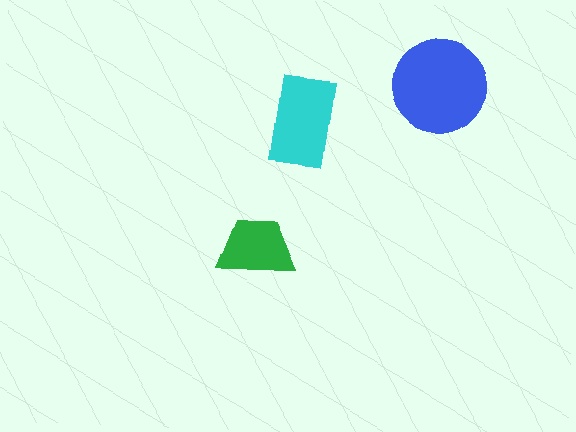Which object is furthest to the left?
The green trapezoid is leftmost.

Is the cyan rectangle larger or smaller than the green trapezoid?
Larger.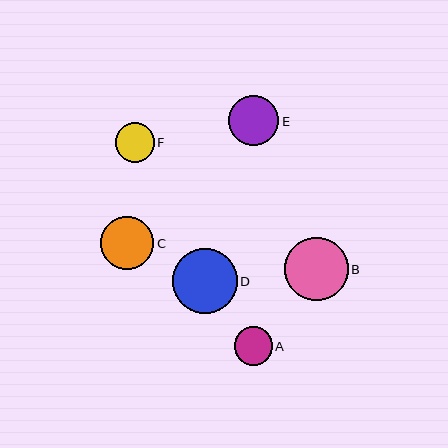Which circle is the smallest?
Circle A is the smallest with a size of approximately 38 pixels.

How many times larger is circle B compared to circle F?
Circle B is approximately 1.6 times the size of circle F.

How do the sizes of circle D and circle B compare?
Circle D and circle B are approximately the same size.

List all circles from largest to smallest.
From largest to smallest: D, B, C, E, F, A.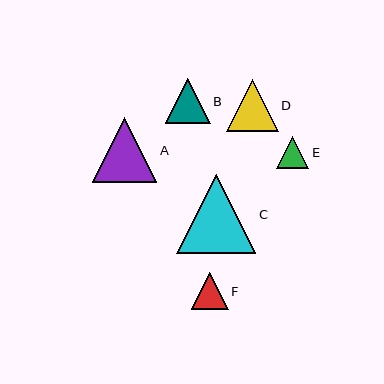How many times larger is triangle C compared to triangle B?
Triangle C is approximately 1.8 times the size of triangle B.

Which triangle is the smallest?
Triangle E is the smallest with a size of approximately 32 pixels.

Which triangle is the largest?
Triangle C is the largest with a size of approximately 79 pixels.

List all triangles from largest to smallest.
From largest to smallest: C, A, D, B, F, E.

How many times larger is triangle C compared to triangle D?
Triangle C is approximately 1.5 times the size of triangle D.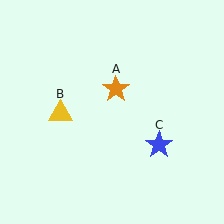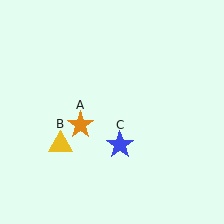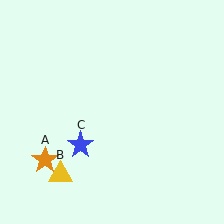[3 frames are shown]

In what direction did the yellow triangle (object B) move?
The yellow triangle (object B) moved down.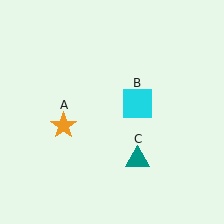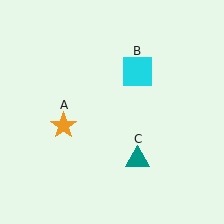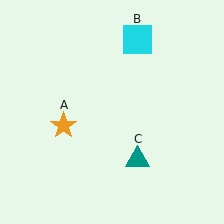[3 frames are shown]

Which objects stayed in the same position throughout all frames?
Orange star (object A) and teal triangle (object C) remained stationary.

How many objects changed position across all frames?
1 object changed position: cyan square (object B).